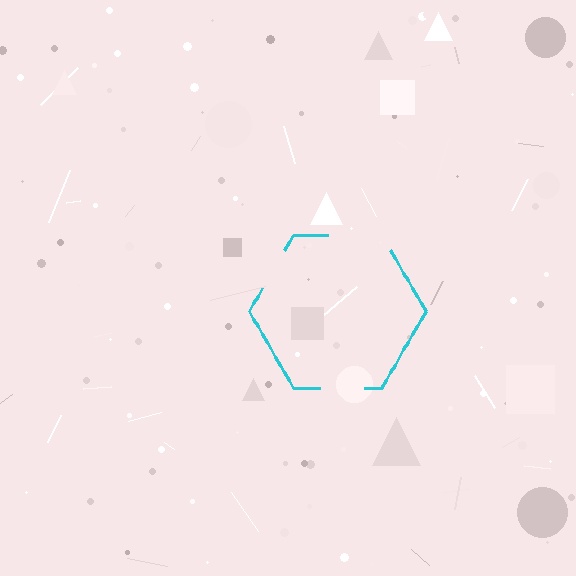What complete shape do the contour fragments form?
The contour fragments form a hexagon.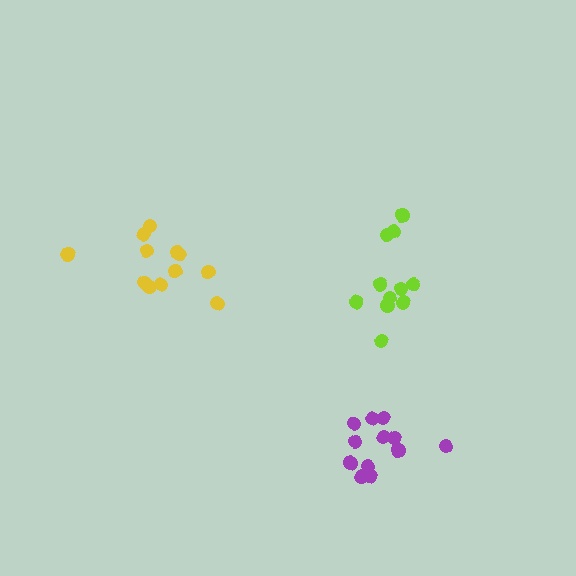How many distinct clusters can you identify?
There are 3 distinct clusters.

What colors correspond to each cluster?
The clusters are colored: yellow, lime, purple.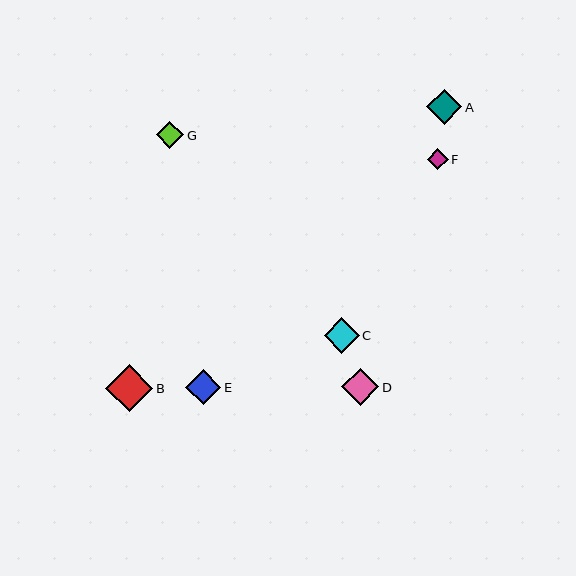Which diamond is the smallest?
Diamond F is the smallest with a size of approximately 21 pixels.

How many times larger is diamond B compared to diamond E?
Diamond B is approximately 1.4 times the size of diamond E.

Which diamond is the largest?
Diamond B is the largest with a size of approximately 47 pixels.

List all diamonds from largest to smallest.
From largest to smallest: B, D, C, A, E, G, F.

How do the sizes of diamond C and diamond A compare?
Diamond C and diamond A are approximately the same size.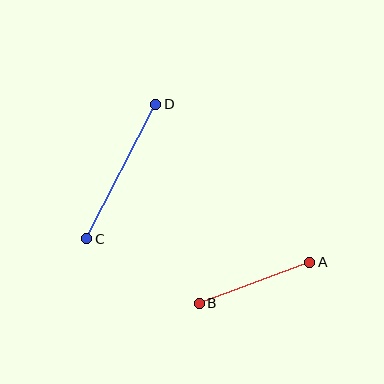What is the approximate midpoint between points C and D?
The midpoint is at approximately (121, 172) pixels.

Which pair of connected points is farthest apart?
Points C and D are farthest apart.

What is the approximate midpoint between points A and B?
The midpoint is at approximately (254, 283) pixels.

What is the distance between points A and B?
The distance is approximately 118 pixels.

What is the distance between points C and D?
The distance is approximately 151 pixels.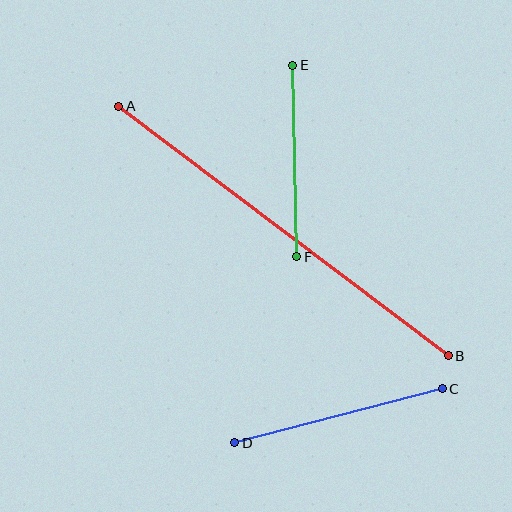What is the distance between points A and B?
The distance is approximately 413 pixels.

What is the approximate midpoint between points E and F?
The midpoint is at approximately (295, 161) pixels.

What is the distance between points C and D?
The distance is approximately 215 pixels.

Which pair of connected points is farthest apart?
Points A and B are farthest apart.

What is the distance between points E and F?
The distance is approximately 192 pixels.